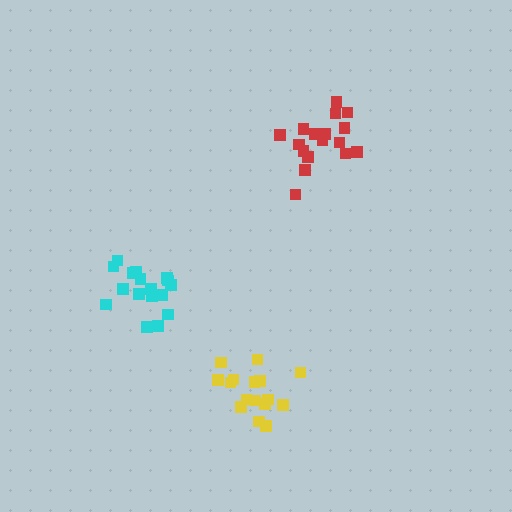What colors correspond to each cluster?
The clusters are colored: red, yellow, cyan.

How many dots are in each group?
Group 1: 17 dots, Group 2: 16 dots, Group 3: 17 dots (50 total).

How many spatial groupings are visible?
There are 3 spatial groupings.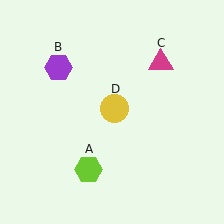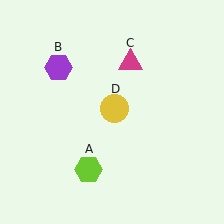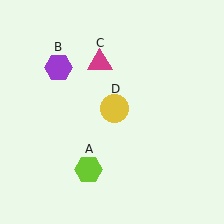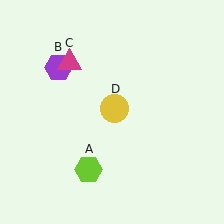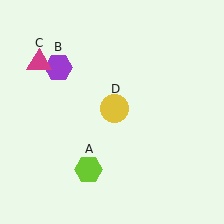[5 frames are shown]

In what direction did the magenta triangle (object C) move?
The magenta triangle (object C) moved left.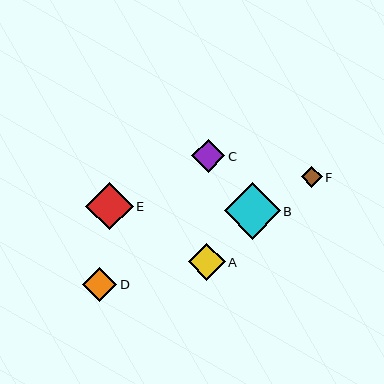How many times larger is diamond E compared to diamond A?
Diamond E is approximately 1.3 times the size of diamond A.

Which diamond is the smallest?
Diamond F is the smallest with a size of approximately 21 pixels.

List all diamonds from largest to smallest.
From largest to smallest: B, E, A, D, C, F.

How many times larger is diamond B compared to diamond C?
Diamond B is approximately 1.7 times the size of diamond C.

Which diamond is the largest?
Diamond B is the largest with a size of approximately 56 pixels.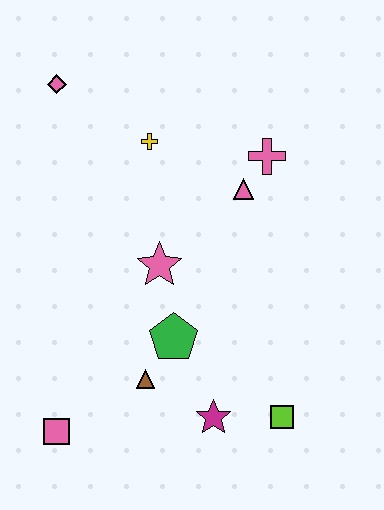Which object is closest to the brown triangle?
The green pentagon is closest to the brown triangle.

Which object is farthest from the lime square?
The pink diamond is farthest from the lime square.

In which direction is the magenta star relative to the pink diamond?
The magenta star is below the pink diamond.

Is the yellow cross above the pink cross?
Yes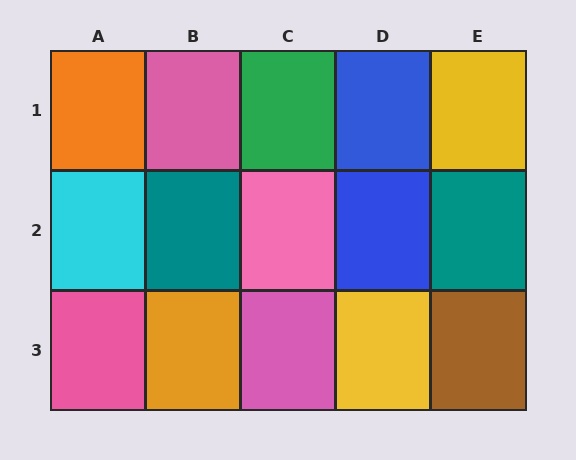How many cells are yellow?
2 cells are yellow.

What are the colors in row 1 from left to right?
Orange, pink, green, blue, yellow.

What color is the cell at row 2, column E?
Teal.